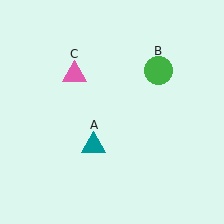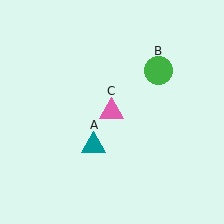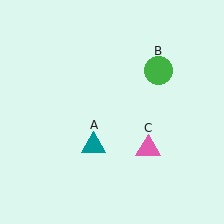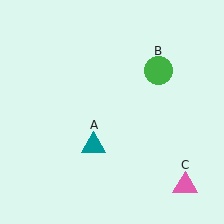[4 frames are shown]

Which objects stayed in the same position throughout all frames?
Teal triangle (object A) and green circle (object B) remained stationary.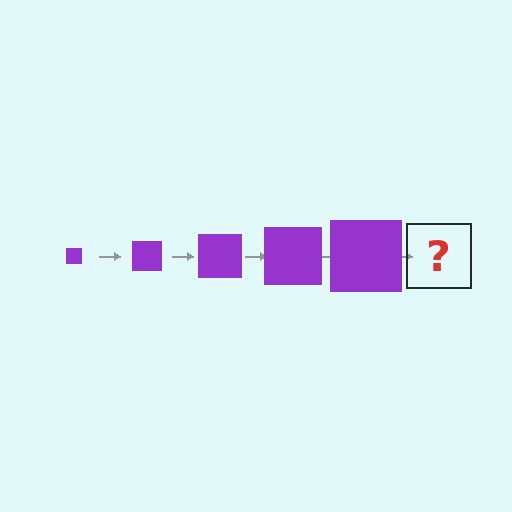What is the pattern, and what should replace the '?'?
The pattern is that the square gets progressively larger each step. The '?' should be a purple square, larger than the previous one.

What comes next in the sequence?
The next element should be a purple square, larger than the previous one.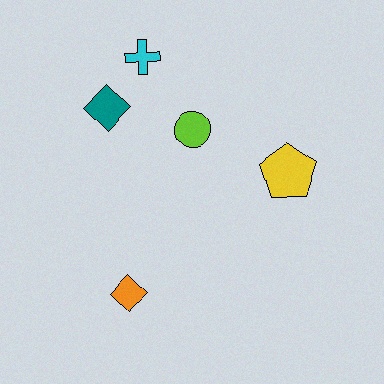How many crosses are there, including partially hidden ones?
There is 1 cross.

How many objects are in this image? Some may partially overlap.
There are 5 objects.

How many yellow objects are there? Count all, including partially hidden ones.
There is 1 yellow object.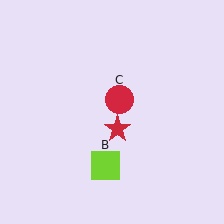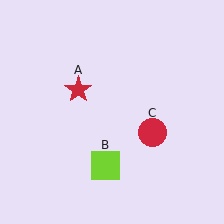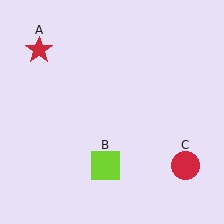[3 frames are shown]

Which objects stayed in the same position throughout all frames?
Lime square (object B) remained stationary.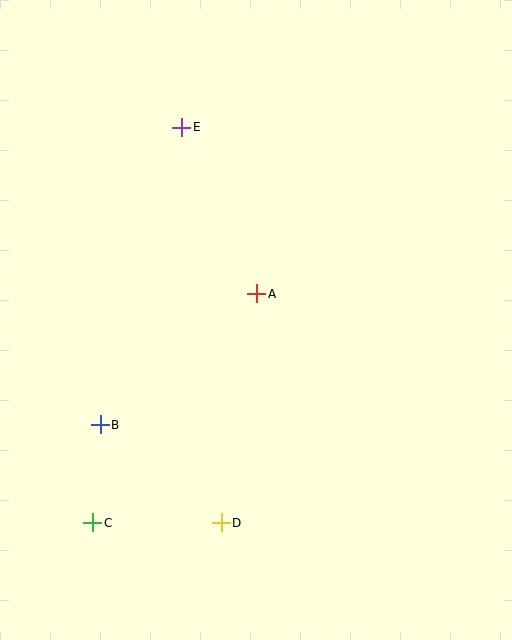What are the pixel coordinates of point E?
Point E is at (182, 127).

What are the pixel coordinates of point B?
Point B is at (100, 425).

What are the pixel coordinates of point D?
Point D is at (221, 523).